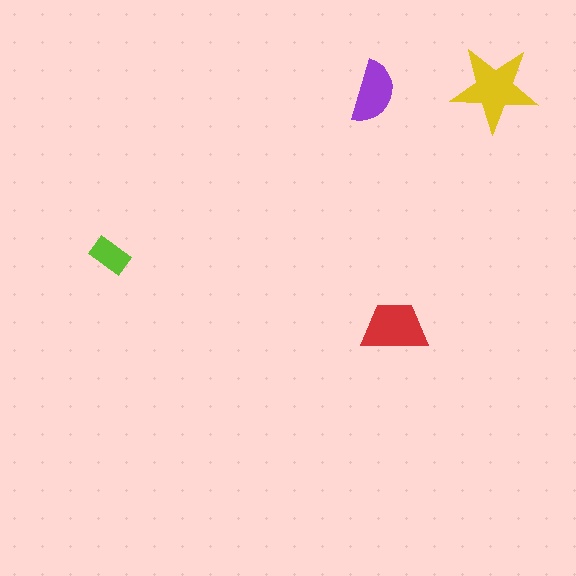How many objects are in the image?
There are 4 objects in the image.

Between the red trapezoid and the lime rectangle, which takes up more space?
The red trapezoid.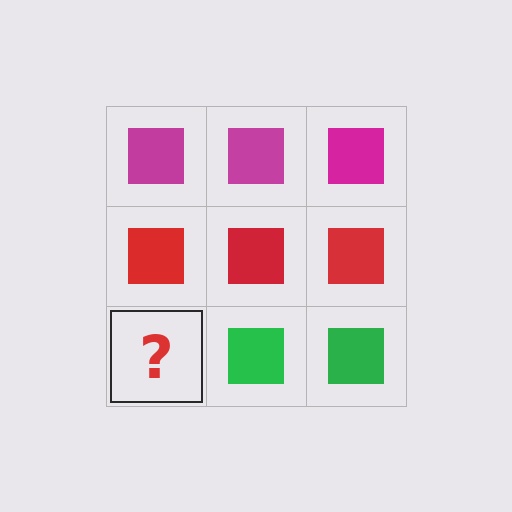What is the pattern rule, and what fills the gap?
The rule is that each row has a consistent color. The gap should be filled with a green square.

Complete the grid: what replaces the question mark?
The question mark should be replaced with a green square.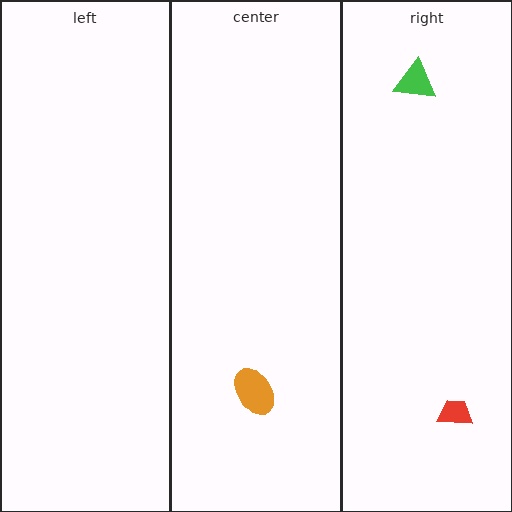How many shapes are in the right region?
2.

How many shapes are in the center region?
1.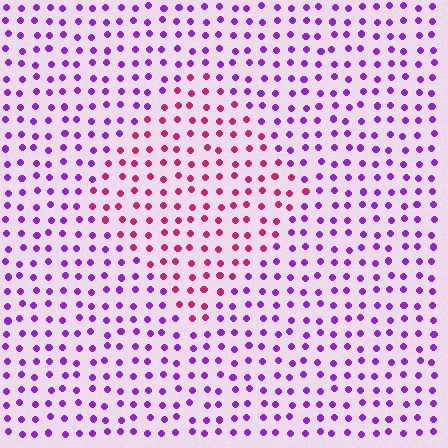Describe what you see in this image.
The image is filled with small purple elements in a uniform arrangement. A diamond-shaped region is visible where the elements are tinted to a slightly different hue, forming a subtle color boundary.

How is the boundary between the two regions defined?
The boundary is defined purely by a slight shift in hue (about 47 degrees). Spacing, size, and orientation are identical on both sides.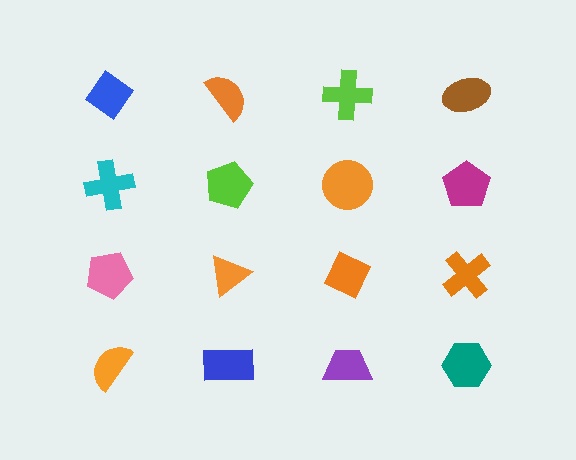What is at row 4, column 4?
A teal hexagon.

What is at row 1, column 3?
A lime cross.